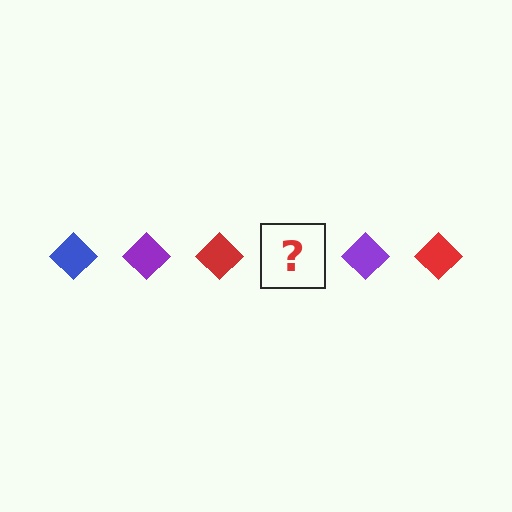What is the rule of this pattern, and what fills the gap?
The rule is that the pattern cycles through blue, purple, red diamonds. The gap should be filled with a blue diamond.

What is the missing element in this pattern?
The missing element is a blue diamond.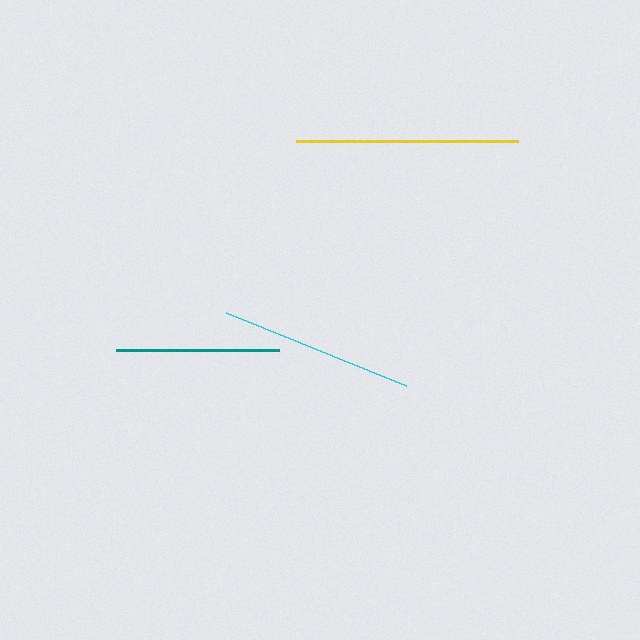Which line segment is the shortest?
The teal line is the shortest at approximately 162 pixels.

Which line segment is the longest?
The yellow line is the longest at approximately 223 pixels.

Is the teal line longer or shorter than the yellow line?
The yellow line is longer than the teal line.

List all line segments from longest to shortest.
From longest to shortest: yellow, cyan, teal.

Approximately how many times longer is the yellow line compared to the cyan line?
The yellow line is approximately 1.1 times the length of the cyan line.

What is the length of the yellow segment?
The yellow segment is approximately 223 pixels long.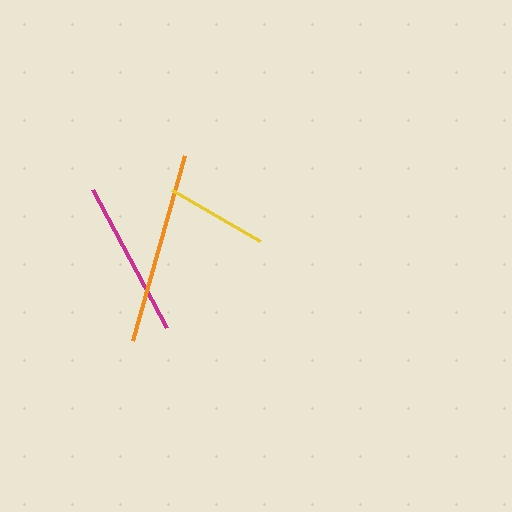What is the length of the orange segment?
The orange segment is approximately 193 pixels long.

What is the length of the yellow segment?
The yellow segment is approximately 102 pixels long.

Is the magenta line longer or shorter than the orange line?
The orange line is longer than the magenta line.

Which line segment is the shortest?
The yellow line is the shortest at approximately 102 pixels.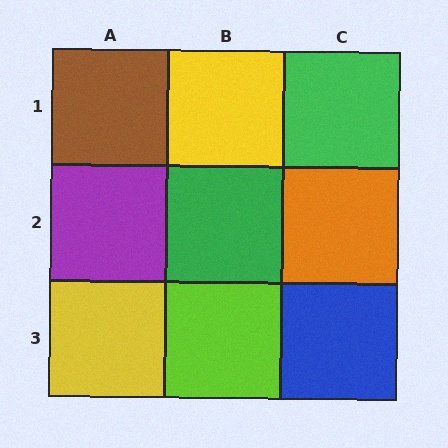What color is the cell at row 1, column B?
Yellow.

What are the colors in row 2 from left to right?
Purple, green, orange.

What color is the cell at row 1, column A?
Brown.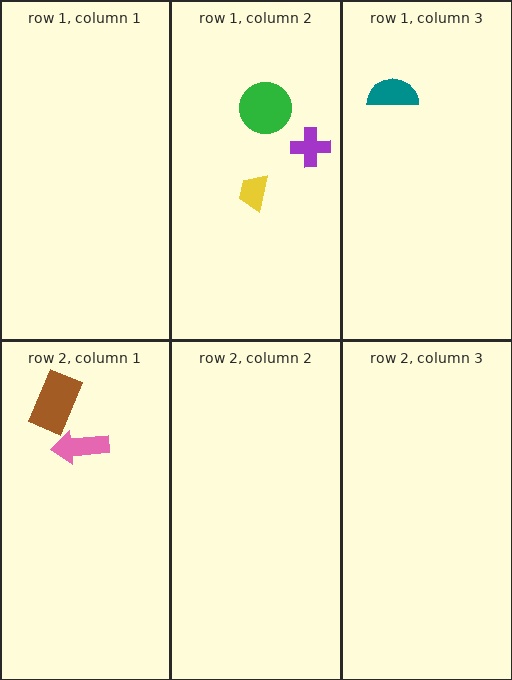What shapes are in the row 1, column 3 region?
The teal semicircle.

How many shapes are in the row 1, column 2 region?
3.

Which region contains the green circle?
The row 1, column 2 region.